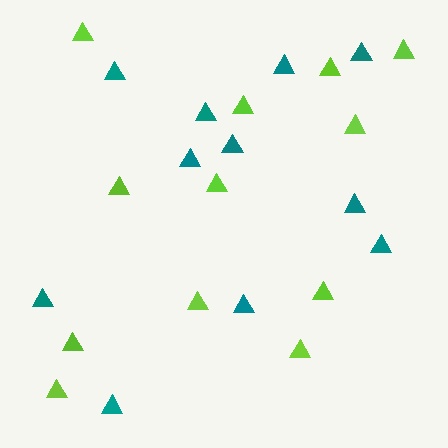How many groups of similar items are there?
There are 2 groups: one group of lime triangles (12) and one group of teal triangles (11).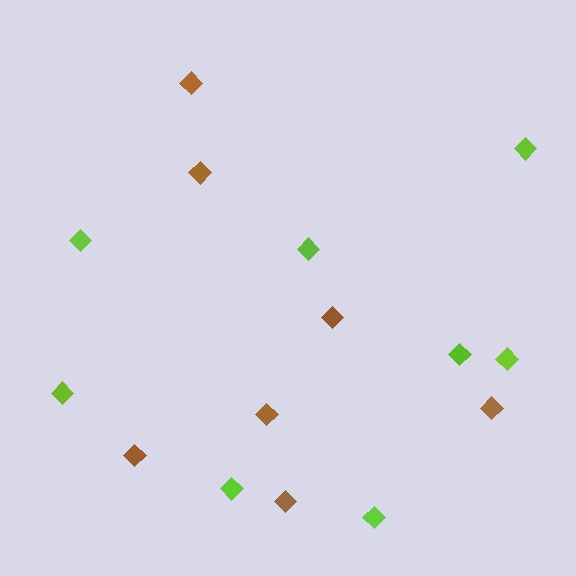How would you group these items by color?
There are 2 groups: one group of lime diamonds (8) and one group of brown diamonds (7).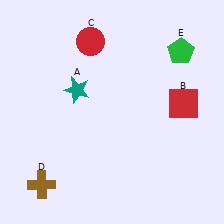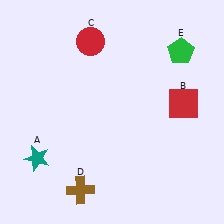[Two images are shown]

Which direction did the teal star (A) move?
The teal star (A) moved down.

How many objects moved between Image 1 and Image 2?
2 objects moved between the two images.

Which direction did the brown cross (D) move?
The brown cross (D) moved right.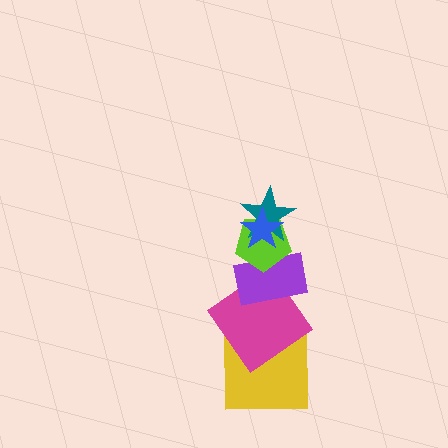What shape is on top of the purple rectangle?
The lime pentagon is on top of the purple rectangle.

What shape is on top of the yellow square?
The magenta diamond is on top of the yellow square.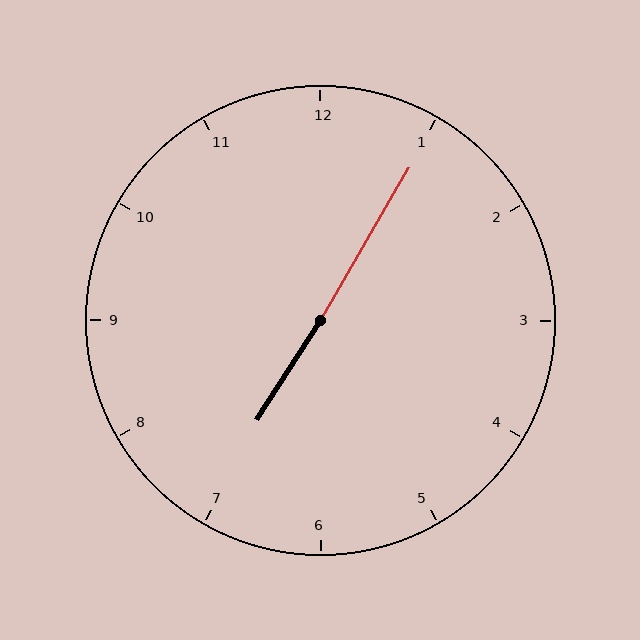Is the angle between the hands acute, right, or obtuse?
It is obtuse.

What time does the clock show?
7:05.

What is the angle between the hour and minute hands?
Approximately 178 degrees.